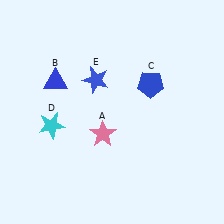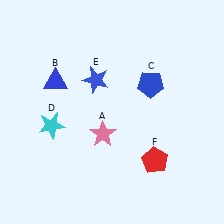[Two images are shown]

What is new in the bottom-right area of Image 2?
A red pentagon (F) was added in the bottom-right area of Image 2.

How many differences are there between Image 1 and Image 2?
There is 1 difference between the two images.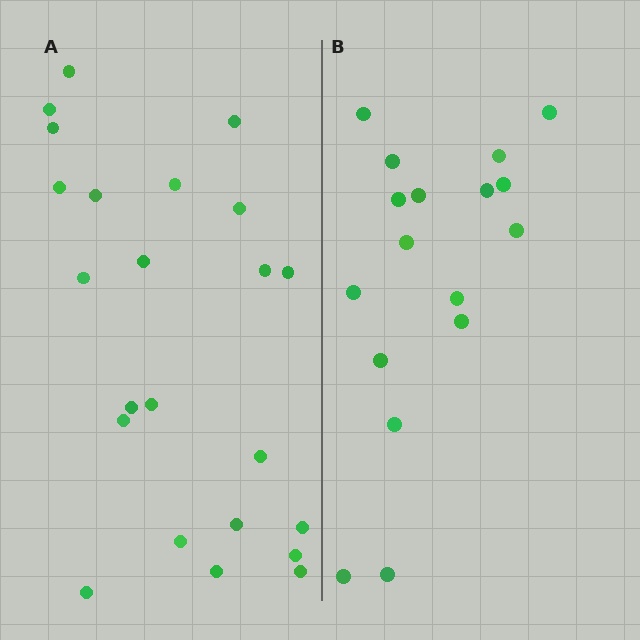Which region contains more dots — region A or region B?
Region A (the left region) has more dots.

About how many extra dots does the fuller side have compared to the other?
Region A has about 6 more dots than region B.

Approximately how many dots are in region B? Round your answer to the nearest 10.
About 20 dots. (The exact count is 17, which rounds to 20.)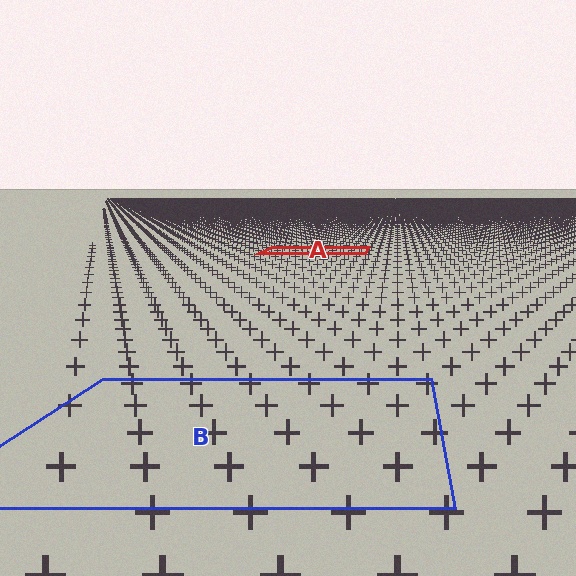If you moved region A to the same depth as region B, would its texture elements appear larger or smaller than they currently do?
They would appear larger. At a closer depth, the same texture elements are projected at a bigger on-screen size.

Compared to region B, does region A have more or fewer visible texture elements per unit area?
Region A has more texture elements per unit area — they are packed more densely because it is farther away.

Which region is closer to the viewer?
Region B is closer. The texture elements there are larger and more spread out.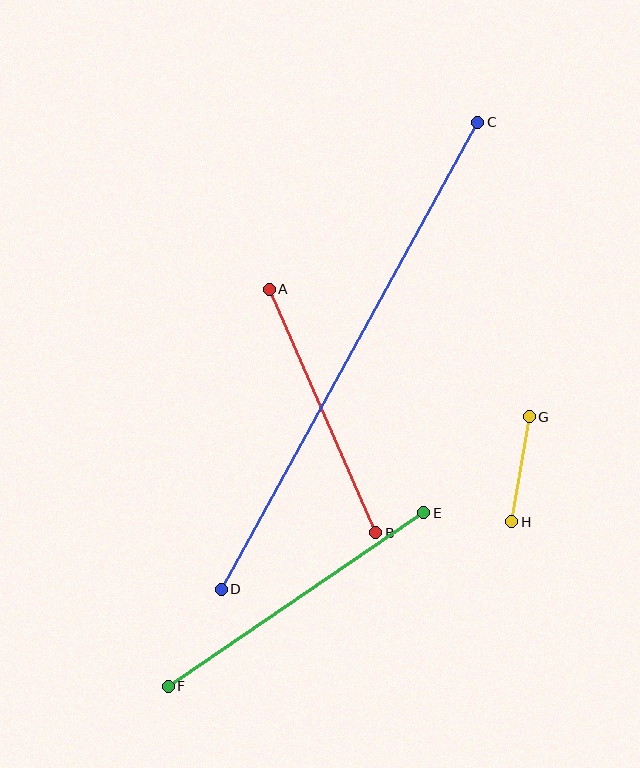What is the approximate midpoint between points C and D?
The midpoint is at approximately (350, 356) pixels.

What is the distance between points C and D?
The distance is approximately 533 pixels.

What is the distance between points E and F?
The distance is approximately 309 pixels.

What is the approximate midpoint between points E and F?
The midpoint is at approximately (296, 600) pixels.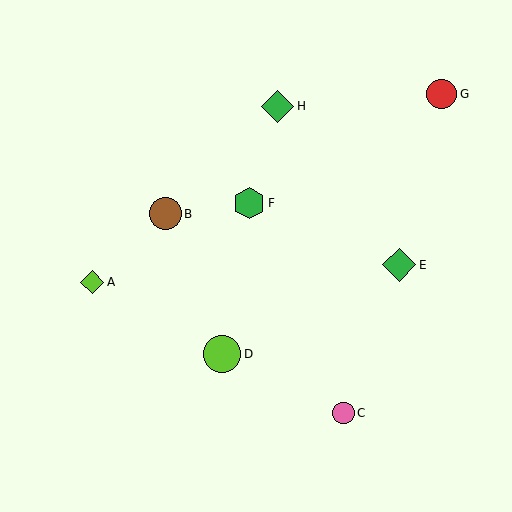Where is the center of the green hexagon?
The center of the green hexagon is at (249, 203).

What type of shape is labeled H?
Shape H is a green diamond.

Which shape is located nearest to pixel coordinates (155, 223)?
The brown circle (labeled B) at (165, 214) is nearest to that location.